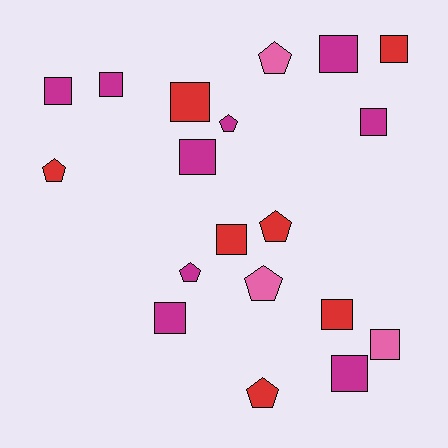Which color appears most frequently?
Magenta, with 9 objects.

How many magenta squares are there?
There are 7 magenta squares.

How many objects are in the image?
There are 19 objects.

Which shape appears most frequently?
Square, with 12 objects.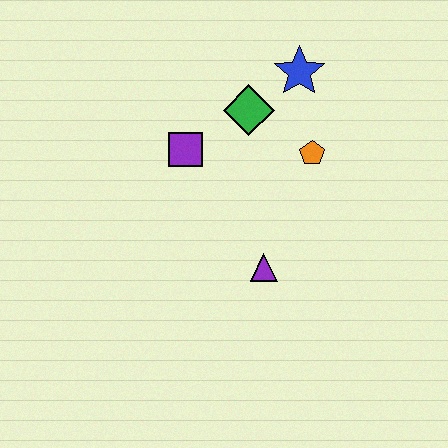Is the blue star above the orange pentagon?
Yes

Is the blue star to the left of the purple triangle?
No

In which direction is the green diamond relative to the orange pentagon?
The green diamond is to the left of the orange pentagon.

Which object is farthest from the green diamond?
The purple triangle is farthest from the green diamond.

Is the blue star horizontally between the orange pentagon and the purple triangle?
Yes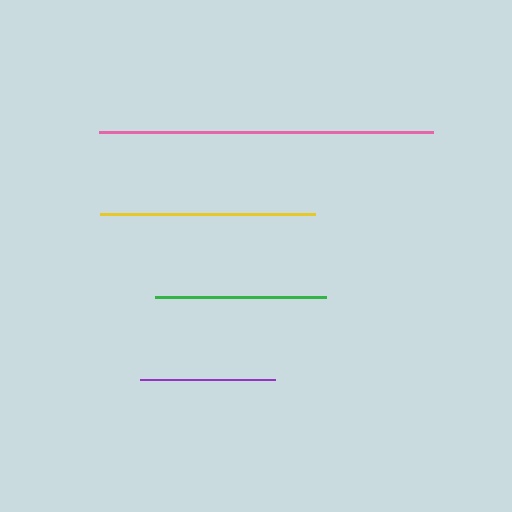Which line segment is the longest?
The pink line is the longest at approximately 334 pixels.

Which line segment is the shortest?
The purple line is the shortest at approximately 135 pixels.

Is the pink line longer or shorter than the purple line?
The pink line is longer than the purple line.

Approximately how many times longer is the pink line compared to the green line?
The pink line is approximately 1.9 times the length of the green line.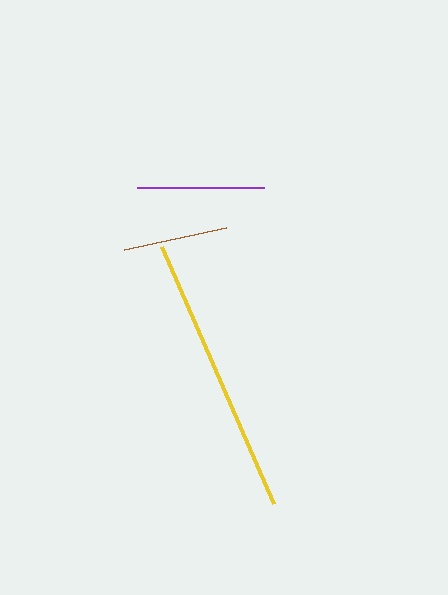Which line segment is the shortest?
The brown line is the shortest at approximately 105 pixels.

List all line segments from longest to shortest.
From longest to shortest: yellow, purple, brown.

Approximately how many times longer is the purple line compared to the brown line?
The purple line is approximately 1.2 times the length of the brown line.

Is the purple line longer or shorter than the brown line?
The purple line is longer than the brown line.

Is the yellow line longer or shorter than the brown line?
The yellow line is longer than the brown line.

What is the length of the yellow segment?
The yellow segment is approximately 280 pixels long.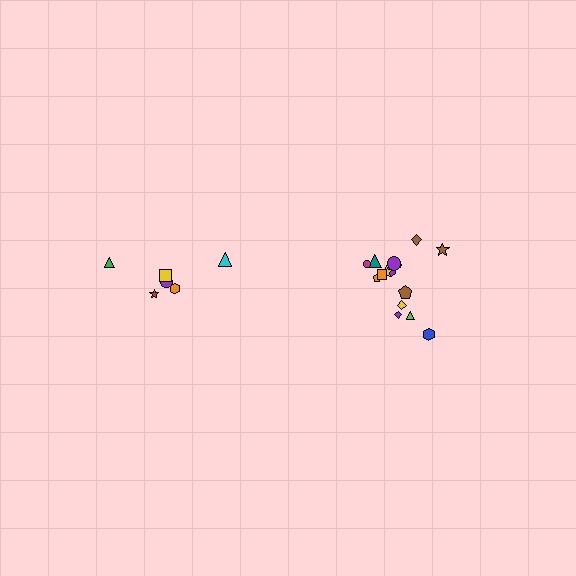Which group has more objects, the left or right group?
The right group.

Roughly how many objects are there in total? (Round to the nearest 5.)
Roughly 20 objects in total.